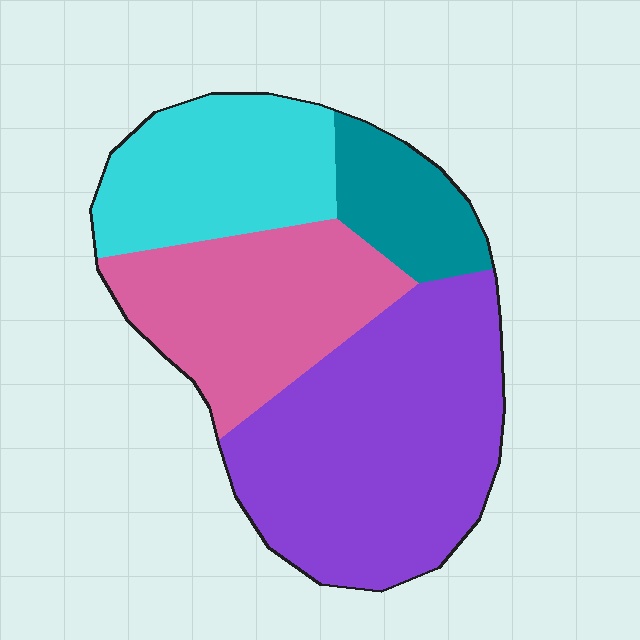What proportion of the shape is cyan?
Cyan covers 21% of the shape.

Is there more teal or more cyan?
Cyan.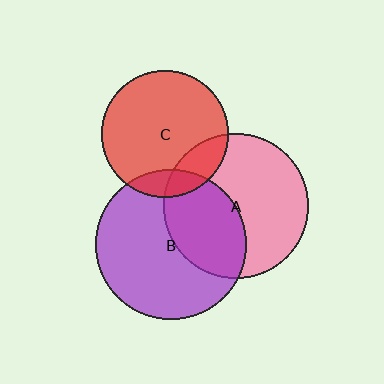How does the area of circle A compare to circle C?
Approximately 1.3 times.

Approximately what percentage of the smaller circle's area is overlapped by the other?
Approximately 15%.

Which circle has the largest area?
Circle B (purple).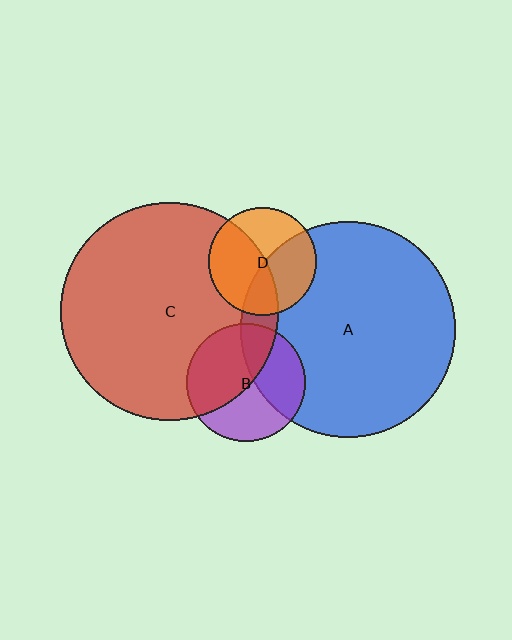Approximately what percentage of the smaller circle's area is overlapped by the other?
Approximately 45%.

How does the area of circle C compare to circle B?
Approximately 3.4 times.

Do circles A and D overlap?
Yes.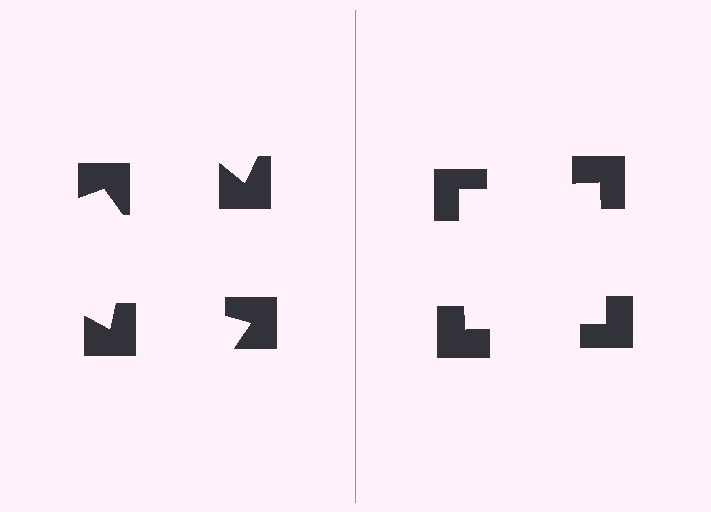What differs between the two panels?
The notched squares are positioned identically on both sides; only the wedge orientations differ. On the right they align to a square; on the left they are misaligned.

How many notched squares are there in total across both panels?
8 — 4 on each side.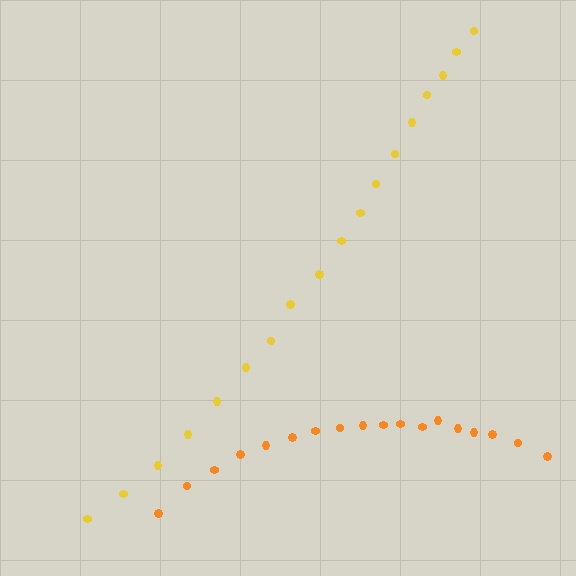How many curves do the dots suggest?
There are 2 distinct paths.